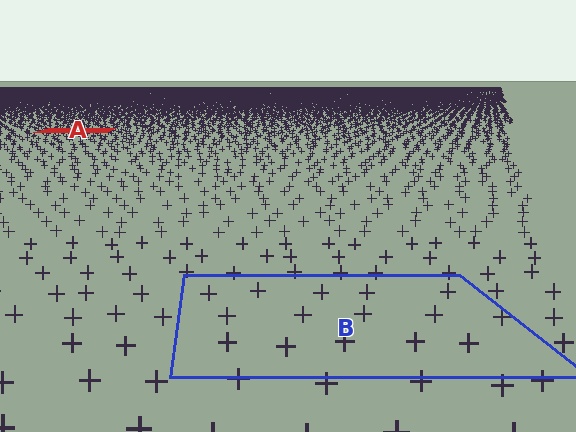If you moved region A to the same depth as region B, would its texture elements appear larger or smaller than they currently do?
They would appear larger. At a closer depth, the same texture elements are projected at a bigger on-screen size.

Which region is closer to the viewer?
Region B is closer. The texture elements there are larger and more spread out.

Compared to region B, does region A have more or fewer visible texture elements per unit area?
Region A has more texture elements per unit area — they are packed more densely because it is farther away.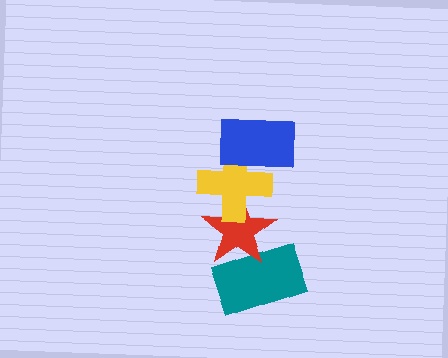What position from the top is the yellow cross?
The yellow cross is 2nd from the top.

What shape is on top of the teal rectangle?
The red star is on top of the teal rectangle.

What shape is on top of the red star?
The yellow cross is on top of the red star.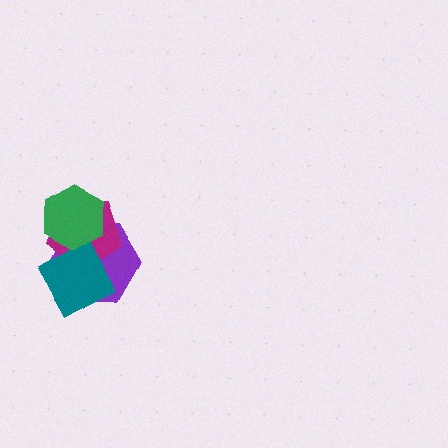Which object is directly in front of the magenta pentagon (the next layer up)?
The teal square is directly in front of the magenta pentagon.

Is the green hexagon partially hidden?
No, no other shape covers it.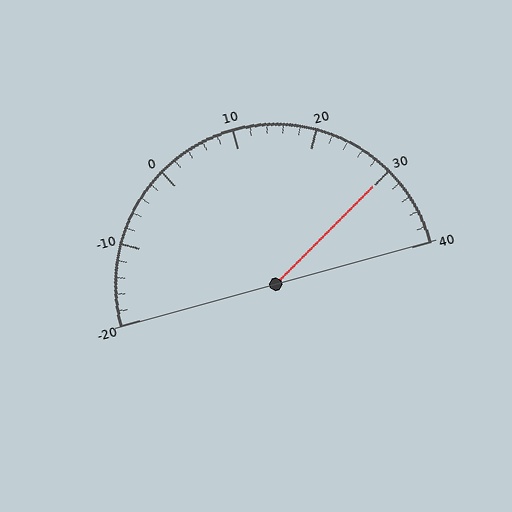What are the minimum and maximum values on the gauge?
The gauge ranges from -20 to 40.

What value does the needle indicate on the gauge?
The needle indicates approximately 30.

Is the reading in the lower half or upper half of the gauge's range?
The reading is in the upper half of the range (-20 to 40).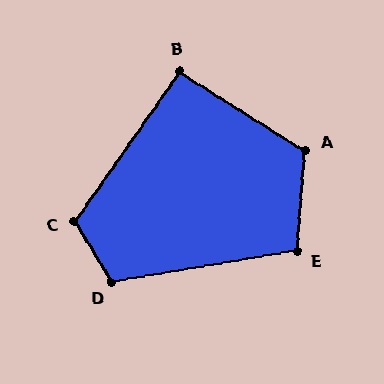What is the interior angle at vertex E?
Approximately 104 degrees (obtuse).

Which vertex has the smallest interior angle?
B, at approximately 93 degrees.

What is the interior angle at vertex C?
Approximately 114 degrees (obtuse).